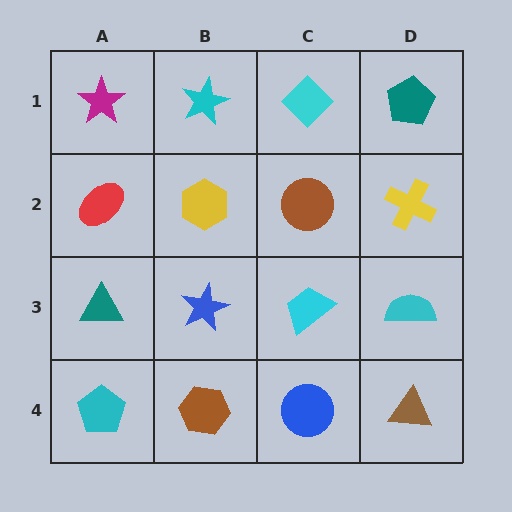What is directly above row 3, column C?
A brown circle.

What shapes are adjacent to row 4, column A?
A teal triangle (row 3, column A), a brown hexagon (row 4, column B).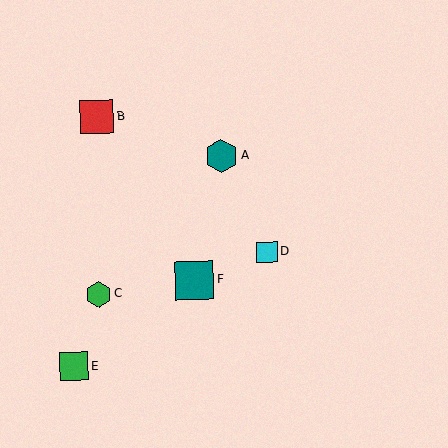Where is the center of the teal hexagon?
The center of the teal hexagon is at (221, 156).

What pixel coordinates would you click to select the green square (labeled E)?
Click at (74, 366) to select the green square E.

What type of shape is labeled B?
Shape B is a red square.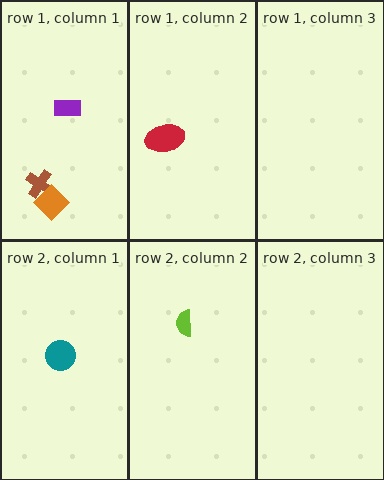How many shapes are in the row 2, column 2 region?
1.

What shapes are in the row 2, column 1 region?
The teal circle.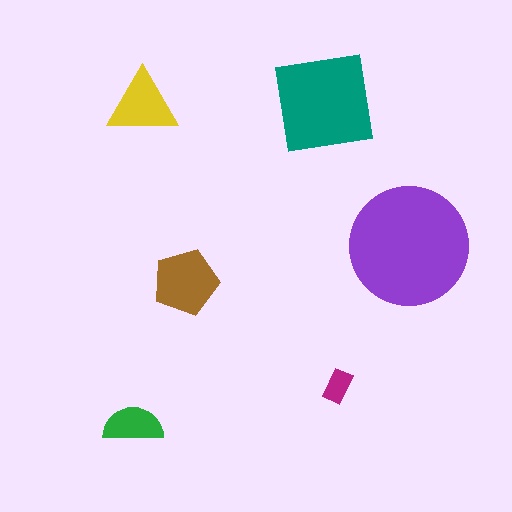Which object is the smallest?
The magenta rectangle.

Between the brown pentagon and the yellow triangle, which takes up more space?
The brown pentagon.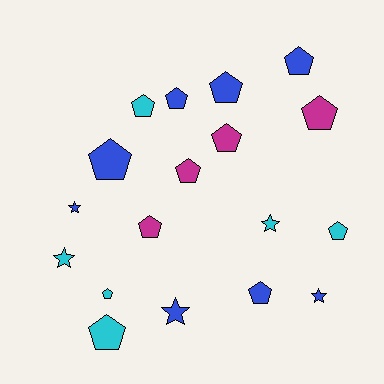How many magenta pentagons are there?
There are 4 magenta pentagons.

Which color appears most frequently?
Blue, with 8 objects.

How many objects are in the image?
There are 18 objects.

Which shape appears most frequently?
Pentagon, with 13 objects.